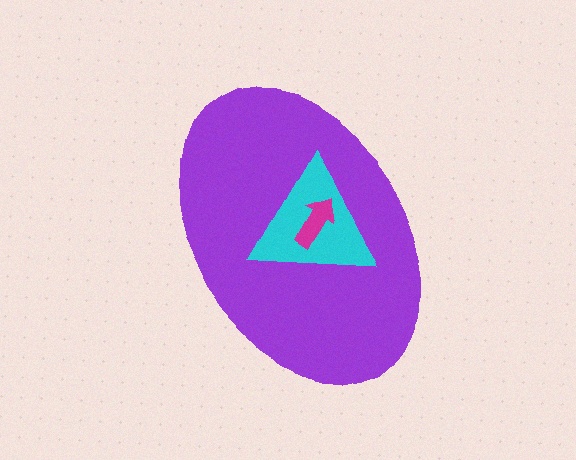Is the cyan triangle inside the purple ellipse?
Yes.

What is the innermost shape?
The magenta arrow.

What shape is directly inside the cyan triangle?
The magenta arrow.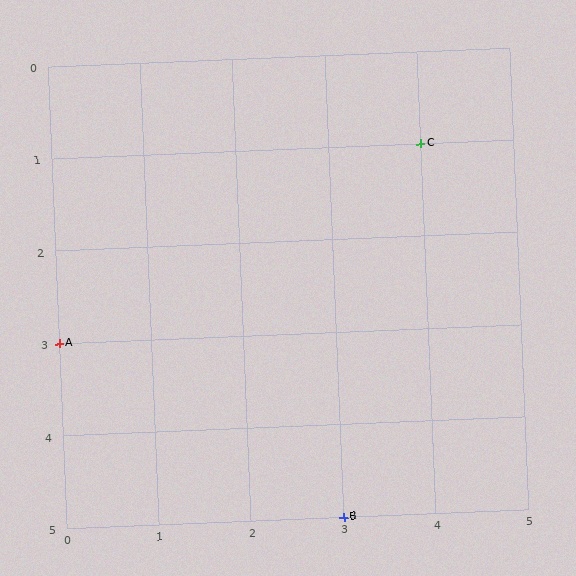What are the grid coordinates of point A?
Point A is at grid coordinates (0, 3).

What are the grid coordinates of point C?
Point C is at grid coordinates (4, 1).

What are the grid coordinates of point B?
Point B is at grid coordinates (3, 5).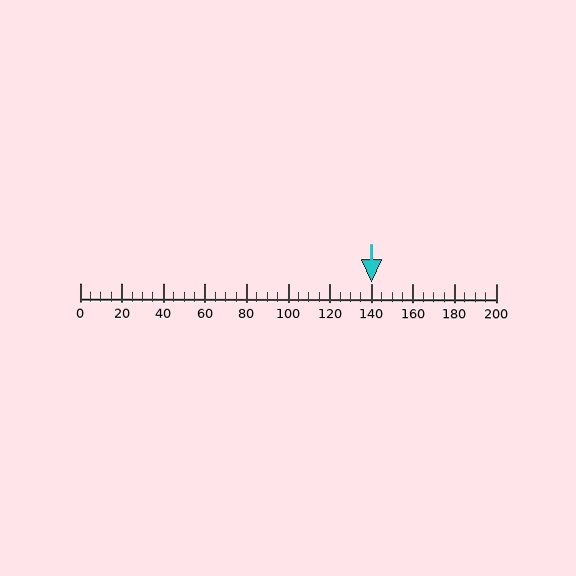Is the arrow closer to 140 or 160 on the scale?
The arrow is closer to 140.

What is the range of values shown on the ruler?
The ruler shows values from 0 to 200.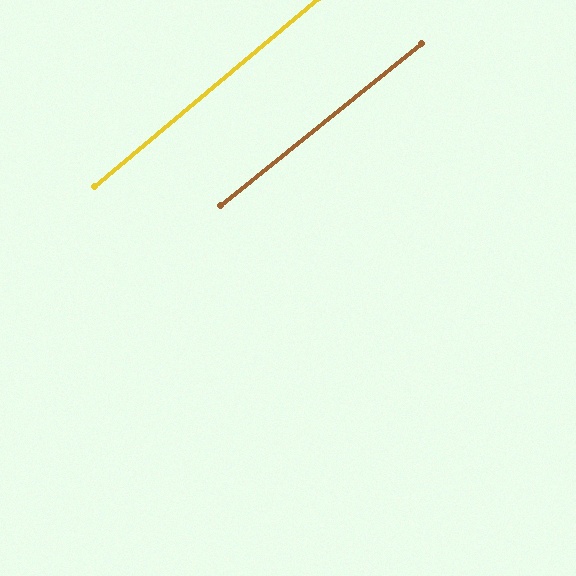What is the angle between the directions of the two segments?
Approximately 1 degree.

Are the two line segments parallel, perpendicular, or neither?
Parallel — their directions differ by only 1.2°.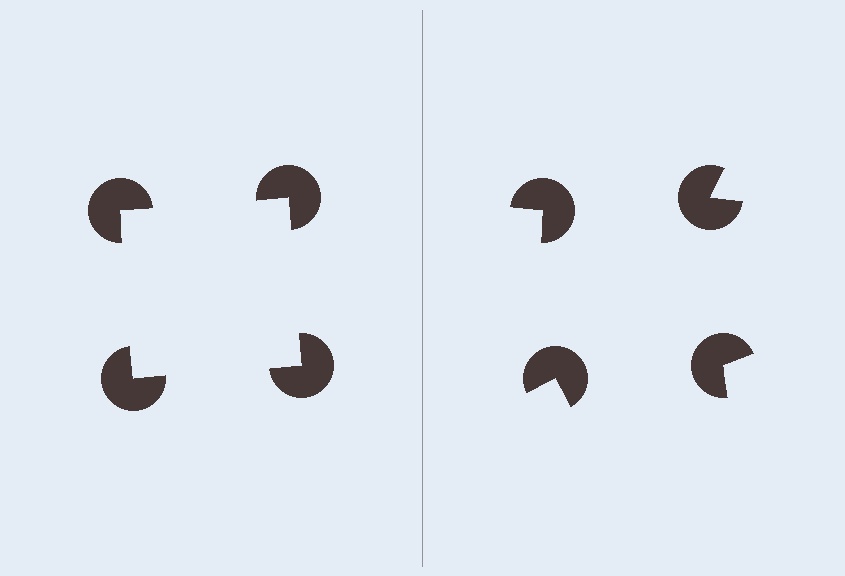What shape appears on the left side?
An illusory square.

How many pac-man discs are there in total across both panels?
8 — 4 on each side.